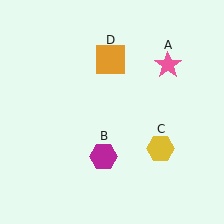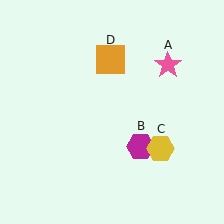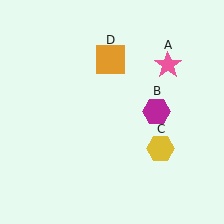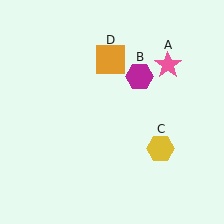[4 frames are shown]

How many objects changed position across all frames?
1 object changed position: magenta hexagon (object B).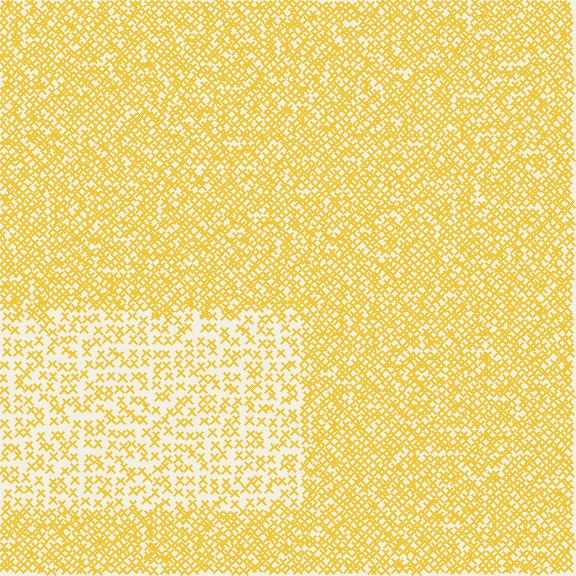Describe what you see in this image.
The image contains small yellow elements arranged at two different densities. A rectangle-shaped region is visible where the elements are less densely packed than the surrounding area.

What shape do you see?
I see a rectangle.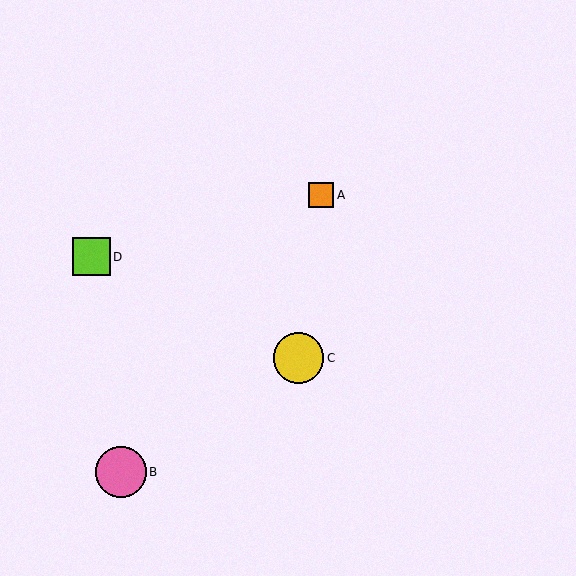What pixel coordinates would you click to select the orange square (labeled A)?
Click at (322, 195) to select the orange square A.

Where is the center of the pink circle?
The center of the pink circle is at (121, 472).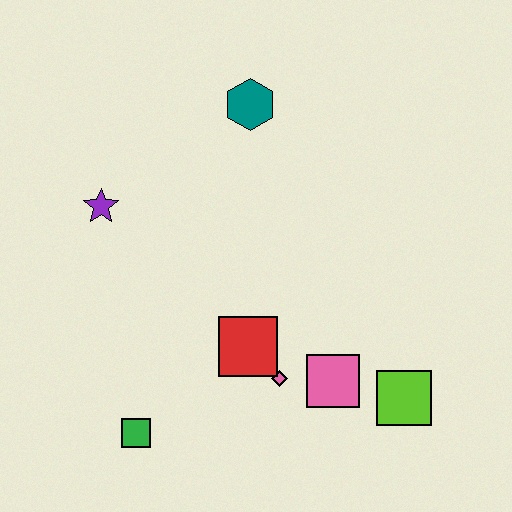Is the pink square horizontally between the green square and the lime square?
Yes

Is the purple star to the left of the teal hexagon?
Yes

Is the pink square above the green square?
Yes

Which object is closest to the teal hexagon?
The purple star is closest to the teal hexagon.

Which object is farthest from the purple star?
The lime square is farthest from the purple star.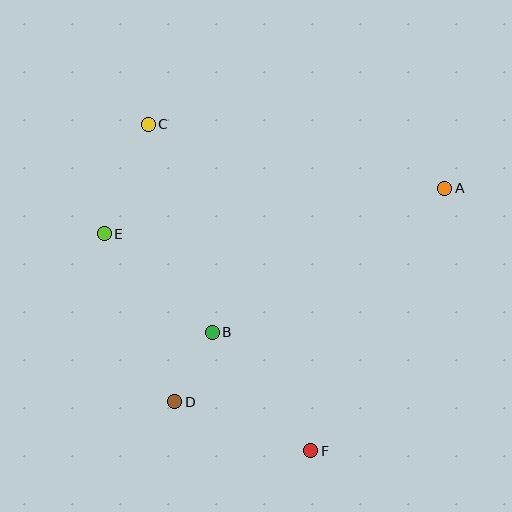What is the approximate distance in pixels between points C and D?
The distance between C and D is approximately 279 pixels.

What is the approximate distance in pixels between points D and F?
The distance between D and F is approximately 144 pixels.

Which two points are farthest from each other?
Points C and F are farthest from each other.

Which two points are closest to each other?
Points B and D are closest to each other.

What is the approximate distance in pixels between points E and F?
The distance between E and F is approximately 300 pixels.